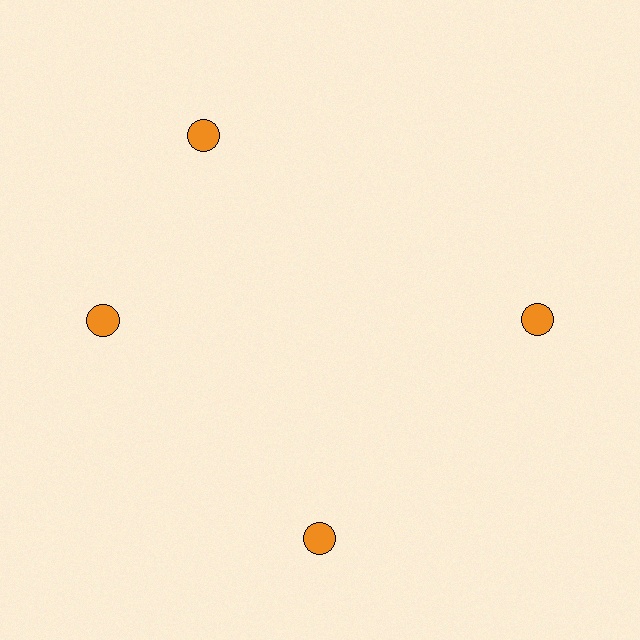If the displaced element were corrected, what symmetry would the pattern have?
It would have 4-fold rotational symmetry — the pattern would map onto itself every 90 degrees.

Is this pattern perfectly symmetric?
No. The 4 orange circles are arranged in a ring, but one element near the 12 o'clock position is rotated out of alignment along the ring, breaking the 4-fold rotational symmetry.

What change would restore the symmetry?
The symmetry would be restored by rotating it back into even spacing with its neighbors so that all 4 circles sit at equal angles and equal distance from the center.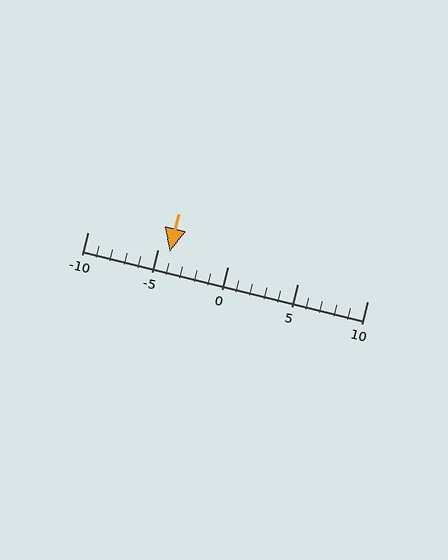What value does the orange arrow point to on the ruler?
The orange arrow points to approximately -4.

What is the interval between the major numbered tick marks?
The major tick marks are spaced 5 units apart.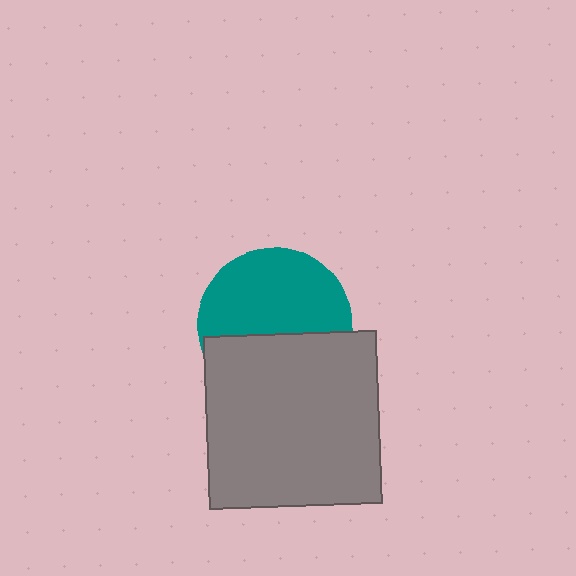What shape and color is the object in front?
The object in front is a gray square.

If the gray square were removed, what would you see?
You would see the complete teal circle.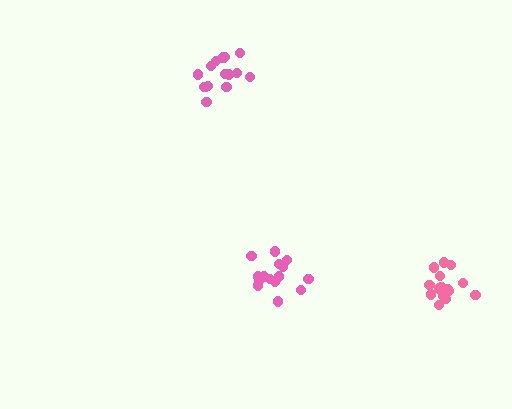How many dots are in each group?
Group 1: 16 dots, Group 2: 15 dots, Group 3: 15 dots (46 total).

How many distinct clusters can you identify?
There are 3 distinct clusters.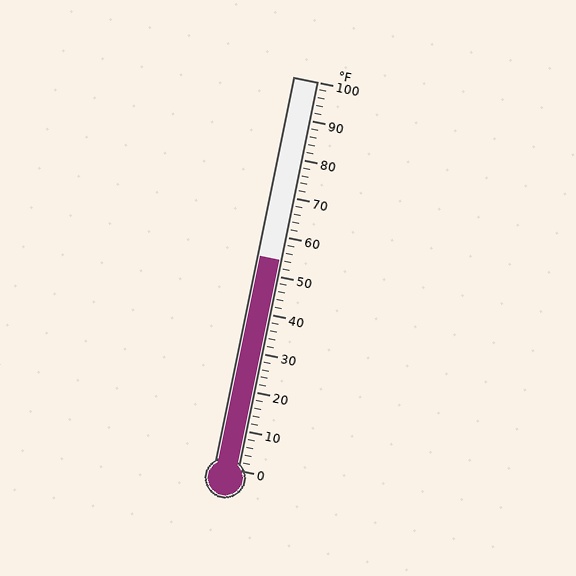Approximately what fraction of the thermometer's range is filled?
The thermometer is filled to approximately 55% of its range.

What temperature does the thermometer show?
The thermometer shows approximately 54°F.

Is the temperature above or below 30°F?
The temperature is above 30°F.